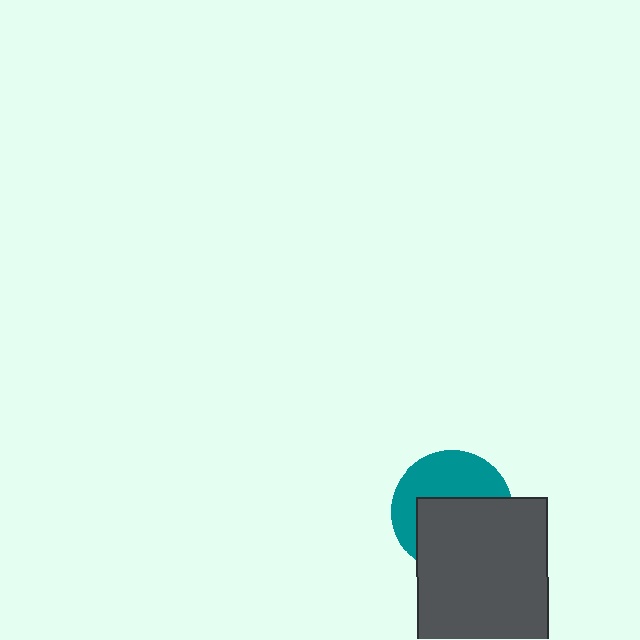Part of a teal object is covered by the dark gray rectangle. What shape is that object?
It is a circle.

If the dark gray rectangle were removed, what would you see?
You would see the complete teal circle.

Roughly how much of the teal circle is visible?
About half of it is visible (roughly 46%).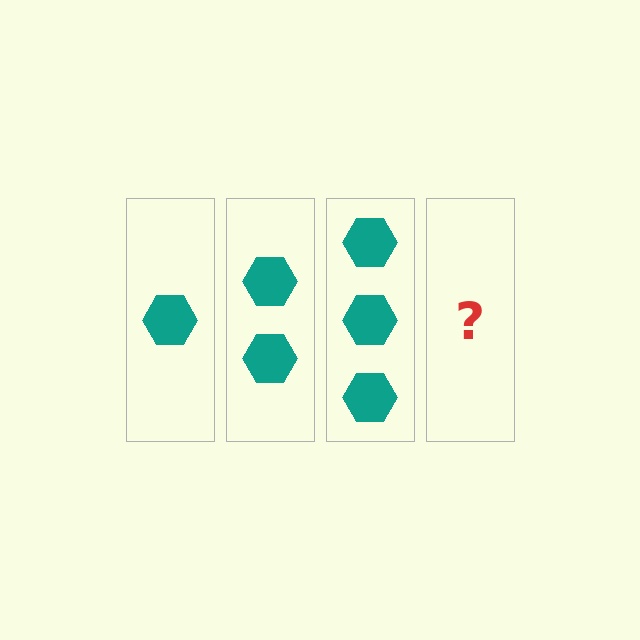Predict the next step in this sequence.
The next step is 4 hexagons.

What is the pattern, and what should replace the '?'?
The pattern is that each step adds one more hexagon. The '?' should be 4 hexagons.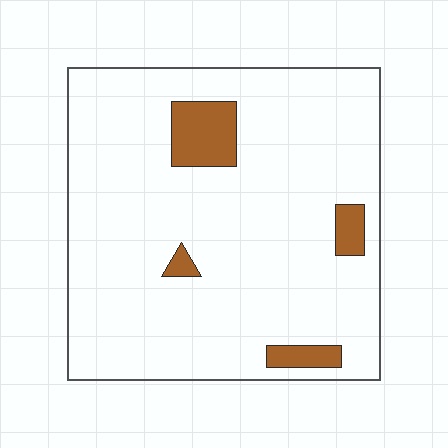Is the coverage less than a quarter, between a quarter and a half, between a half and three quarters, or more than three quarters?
Less than a quarter.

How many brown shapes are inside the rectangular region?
4.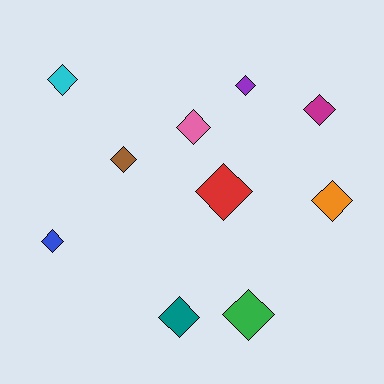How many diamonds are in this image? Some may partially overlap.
There are 10 diamonds.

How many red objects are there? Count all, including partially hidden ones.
There is 1 red object.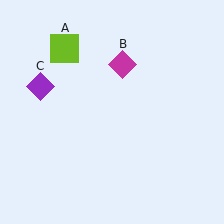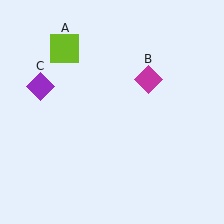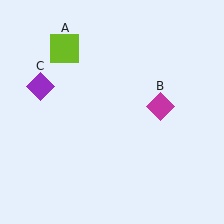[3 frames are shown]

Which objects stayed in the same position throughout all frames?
Lime square (object A) and purple diamond (object C) remained stationary.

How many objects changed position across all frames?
1 object changed position: magenta diamond (object B).